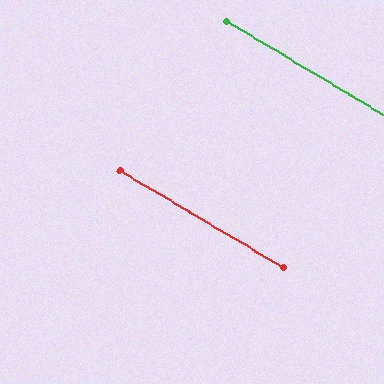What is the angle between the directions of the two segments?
Approximately 0 degrees.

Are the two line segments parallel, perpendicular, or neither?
Parallel — their directions differ by only 0.1°.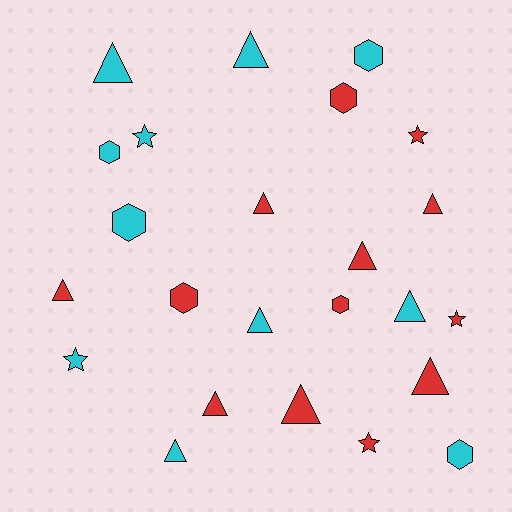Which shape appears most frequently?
Triangle, with 12 objects.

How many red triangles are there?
There are 7 red triangles.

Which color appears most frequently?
Red, with 13 objects.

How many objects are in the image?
There are 24 objects.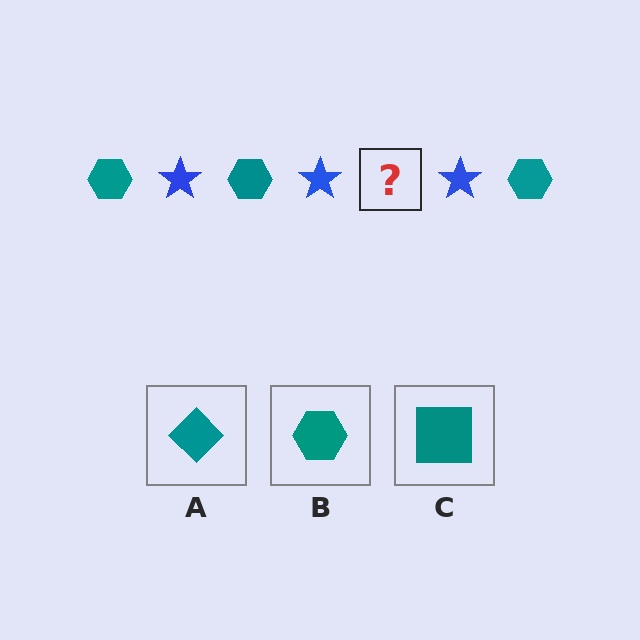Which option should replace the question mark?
Option B.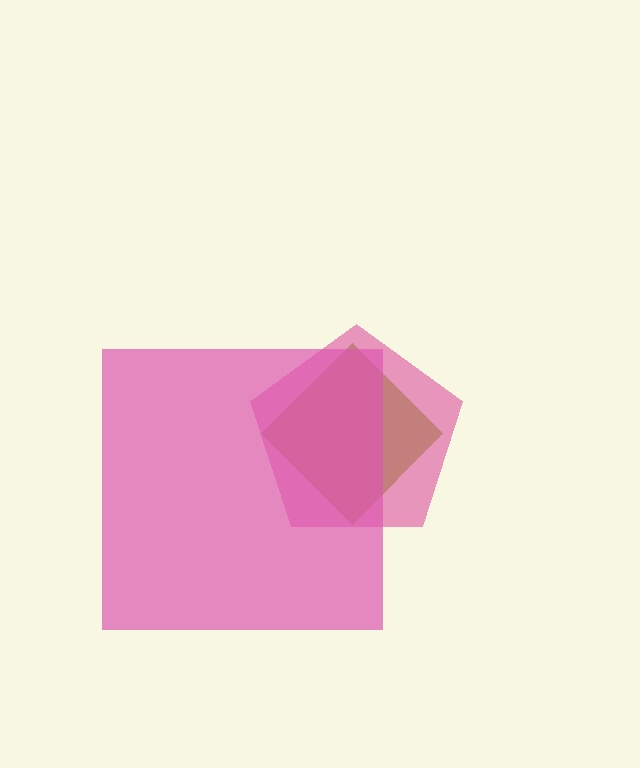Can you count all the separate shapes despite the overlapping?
Yes, there are 3 separate shapes.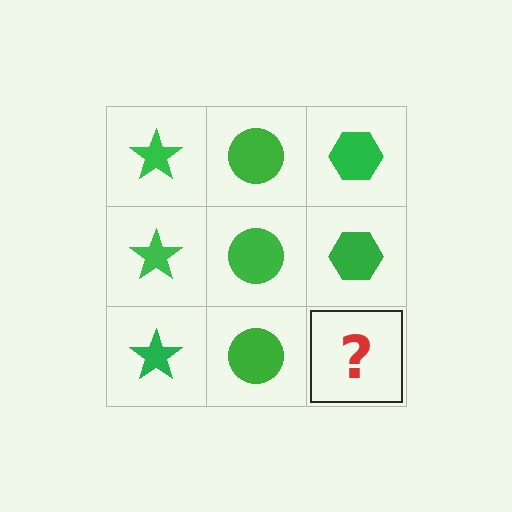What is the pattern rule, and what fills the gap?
The rule is that each column has a consistent shape. The gap should be filled with a green hexagon.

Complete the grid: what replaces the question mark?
The question mark should be replaced with a green hexagon.